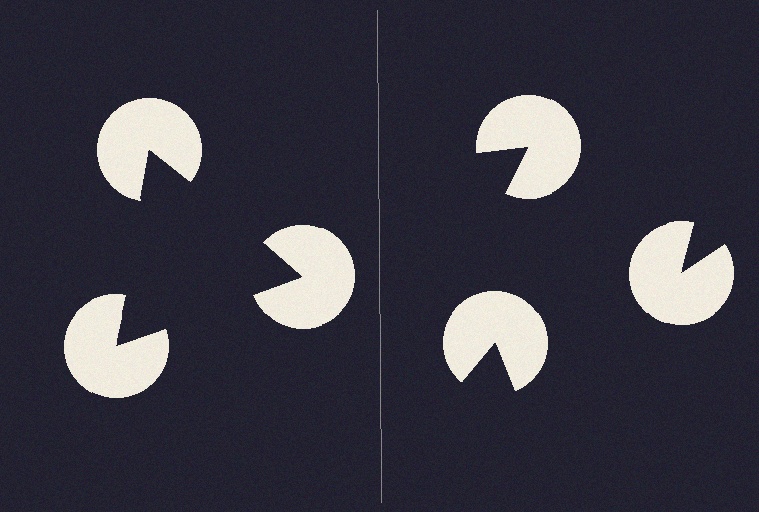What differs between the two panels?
The pac-man discs are positioned identically on both sides; only the wedge orientations differ. On the left they align to a triangle; on the right they are misaligned.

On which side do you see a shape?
An illusory triangle appears on the left side. On the right side the wedge cuts are rotated, so no coherent shape forms.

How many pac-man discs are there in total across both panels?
6 — 3 on each side.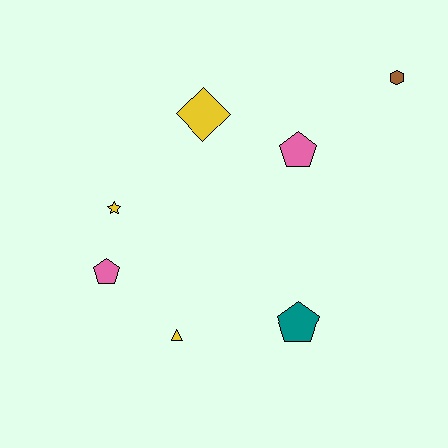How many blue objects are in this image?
There are no blue objects.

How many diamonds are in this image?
There is 1 diamond.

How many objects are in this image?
There are 7 objects.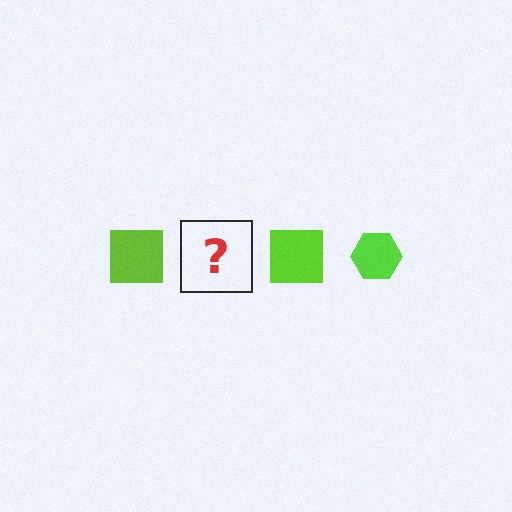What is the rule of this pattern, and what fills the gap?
The rule is that the pattern cycles through square, hexagon shapes in lime. The gap should be filled with a lime hexagon.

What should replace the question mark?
The question mark should be replaced with a lime hexagon.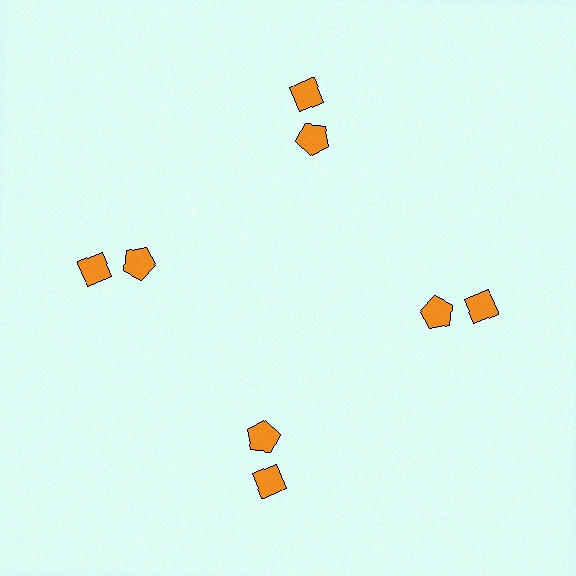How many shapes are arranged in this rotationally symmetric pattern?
There are 8 shapes, arranged in 4 groups of 2.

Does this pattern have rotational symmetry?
Yes, this pattern has 4-fold rotational symmetry. It looks the same after rotating 90 degrees around the center.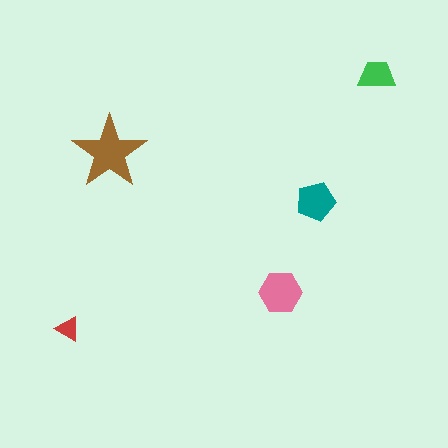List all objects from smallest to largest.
The red triangle, the green trapezoid, the teal pentagon, the pink hexagon, the brown star.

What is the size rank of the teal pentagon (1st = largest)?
3rd.